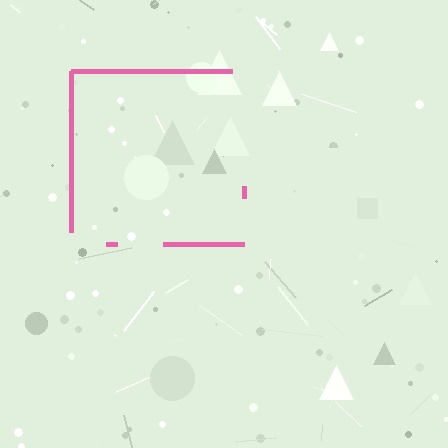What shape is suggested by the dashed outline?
The dashed outline suggests a square.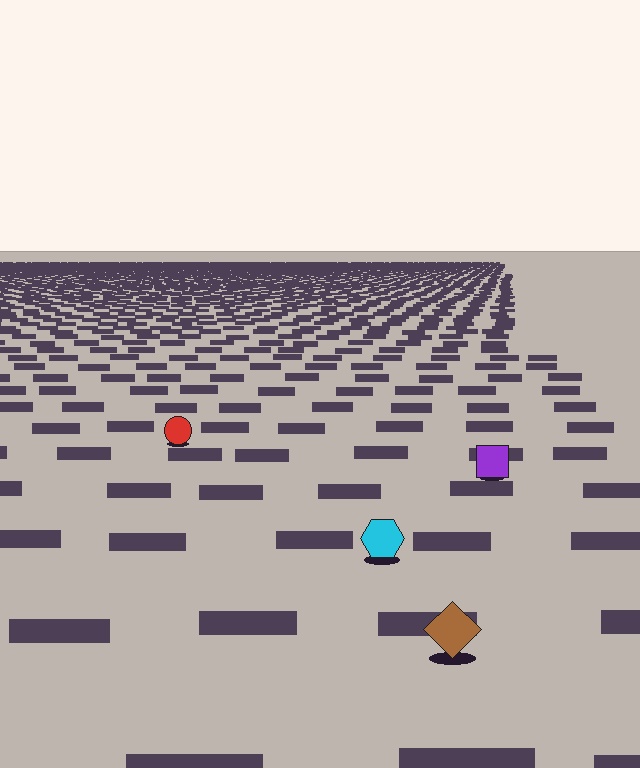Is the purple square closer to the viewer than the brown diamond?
No. The brown diamond is closer — you can tell from the texture gradient: the ground texture is coarser near it.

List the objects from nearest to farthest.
From nearest to farthest: the brown diamond, the cyan hexagon, the purple square, the red circle.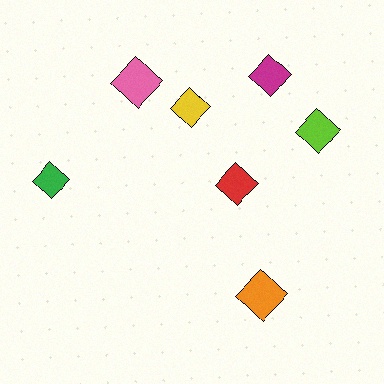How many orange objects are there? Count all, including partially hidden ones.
There is 1 orange object.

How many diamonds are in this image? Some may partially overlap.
There are 7 diamonds.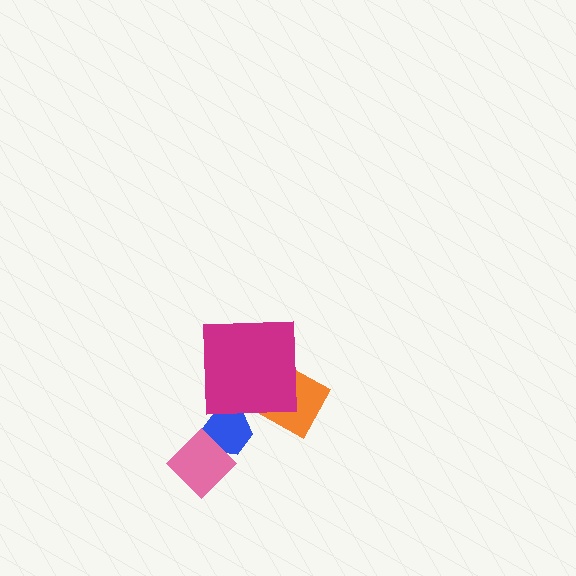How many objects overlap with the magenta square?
1 object overlaps with the magenta square.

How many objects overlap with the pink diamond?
1 object overlaps with the pink diamond.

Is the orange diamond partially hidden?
Yes, it is partially covered by another shape.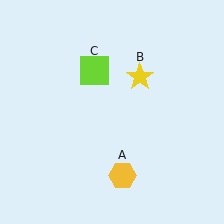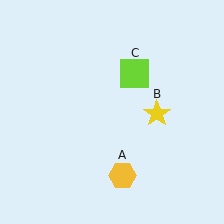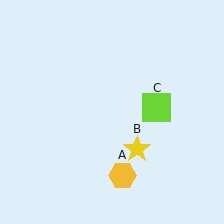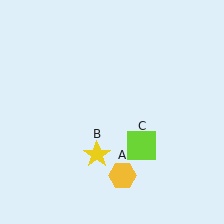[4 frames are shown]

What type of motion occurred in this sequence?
The yellow star (object B), lime square (object C) rotated clockwise around the center of the scene.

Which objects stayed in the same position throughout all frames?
Yellow hexagon (object A) remained stationary.